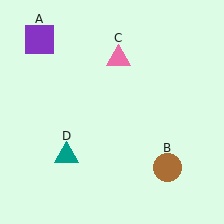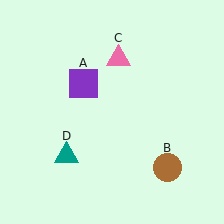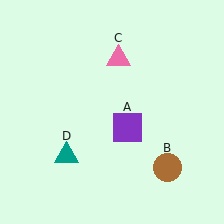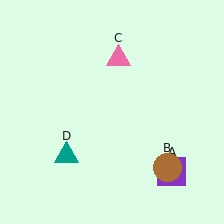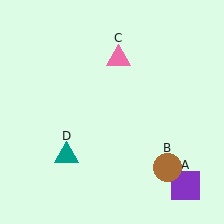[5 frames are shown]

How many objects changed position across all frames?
1 object changed position: purple square (object A).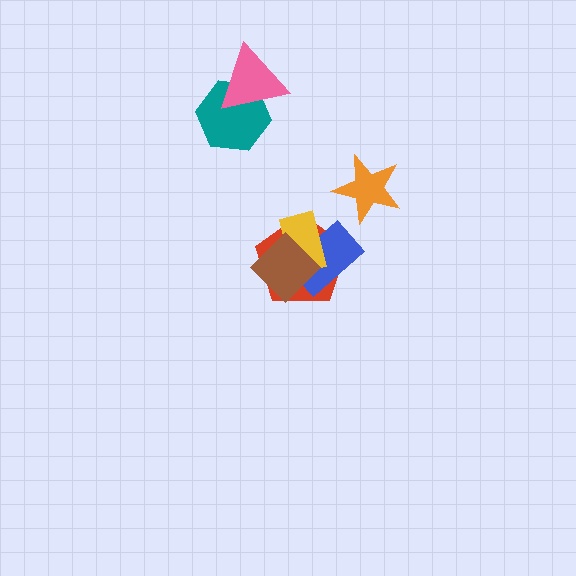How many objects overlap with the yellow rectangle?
3 objects overlap with the yellow rectangle.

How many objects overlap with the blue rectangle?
3 objects overlap with the blue rectangle.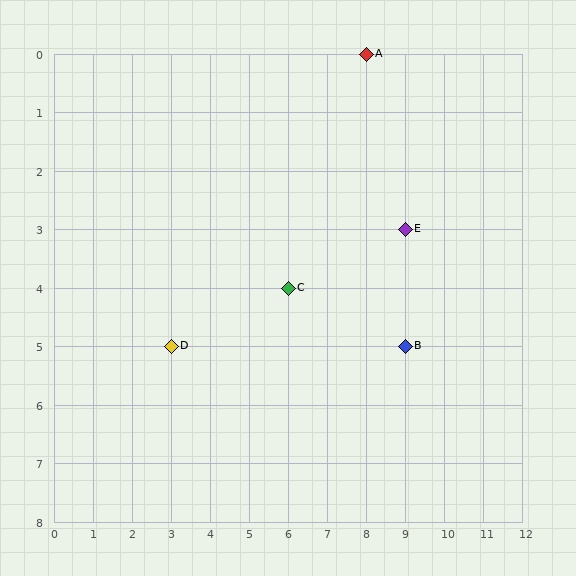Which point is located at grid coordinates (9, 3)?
Point E is at (9, 3).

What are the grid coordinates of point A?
Point A is at grid coordinates (8, 0).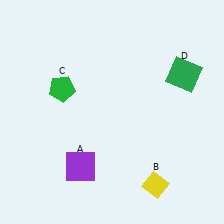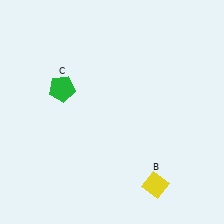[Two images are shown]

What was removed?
The purple square (A), the green square (D) were removed in Image 2.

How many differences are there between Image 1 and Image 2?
There are 2 differences between the two images.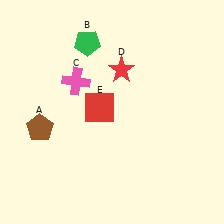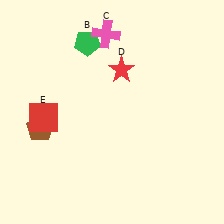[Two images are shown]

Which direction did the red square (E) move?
The red square (E) moved left.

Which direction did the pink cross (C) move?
The pink cross (C) moved up.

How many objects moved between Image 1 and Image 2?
2 objects moved between the two images.